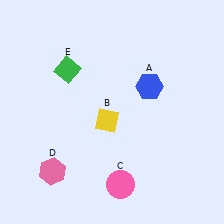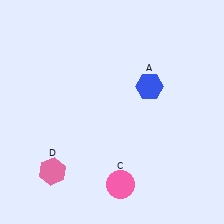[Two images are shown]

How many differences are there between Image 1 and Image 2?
There are 2 differences between the two images.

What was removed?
The yellow diamond (B), the green diamond (E) were removed in Image 2.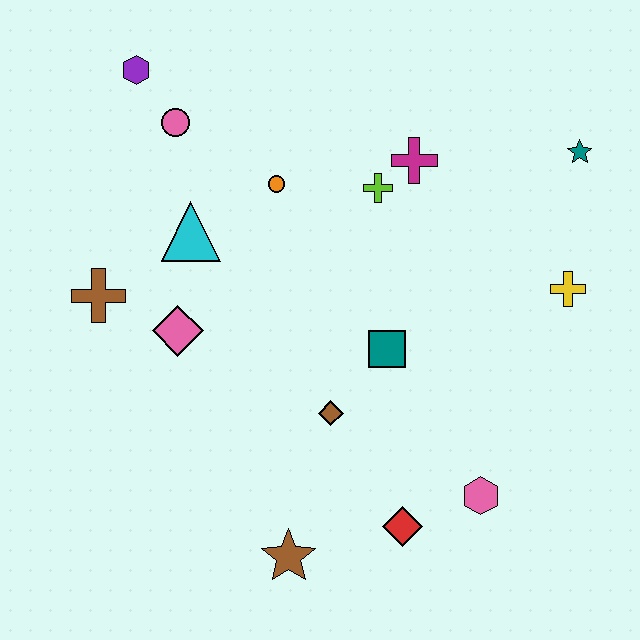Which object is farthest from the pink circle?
The pink hexagon is farthest from the pink circle.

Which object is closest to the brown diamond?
The teal square is closest to the brown diamond.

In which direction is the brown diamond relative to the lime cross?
The brown diamond is below the lime cross.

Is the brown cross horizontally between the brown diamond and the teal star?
No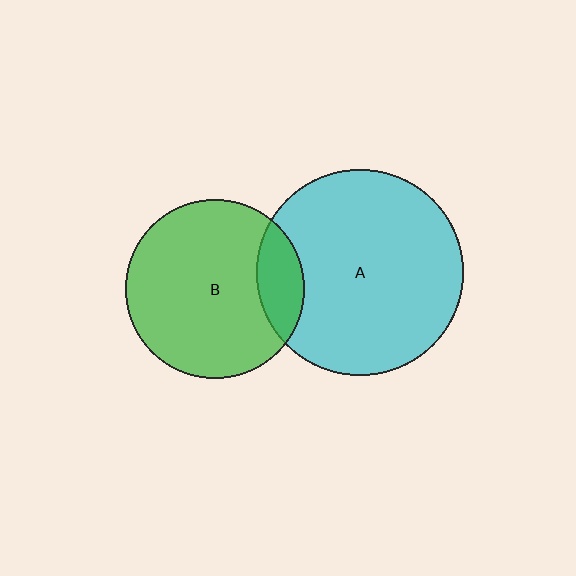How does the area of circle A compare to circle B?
Approximately 1.3 times.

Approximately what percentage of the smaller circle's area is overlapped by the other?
Approximately 15%.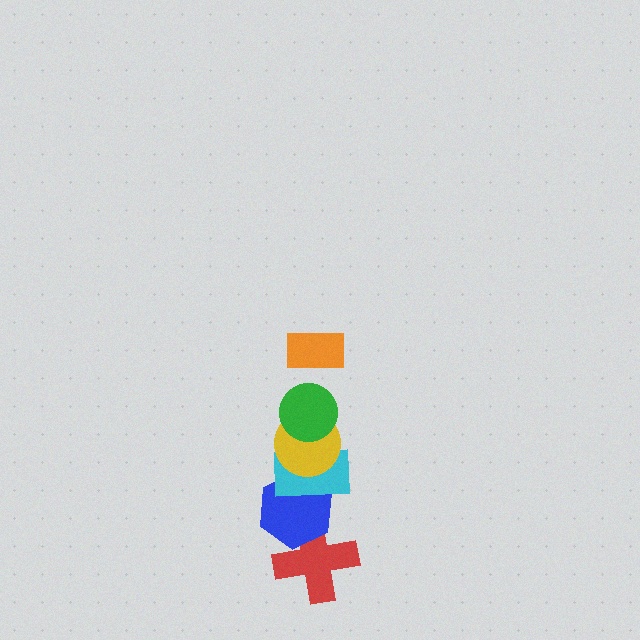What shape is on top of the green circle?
The orange rectangle is on top of the green circle.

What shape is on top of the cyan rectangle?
The yellow circle is on top of the cyan rectangle.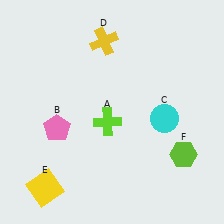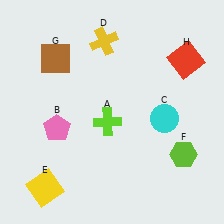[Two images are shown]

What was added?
A brown square (G), a red square (H) were added in Image 2.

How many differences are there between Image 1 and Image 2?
There are 2 differences between the two images.